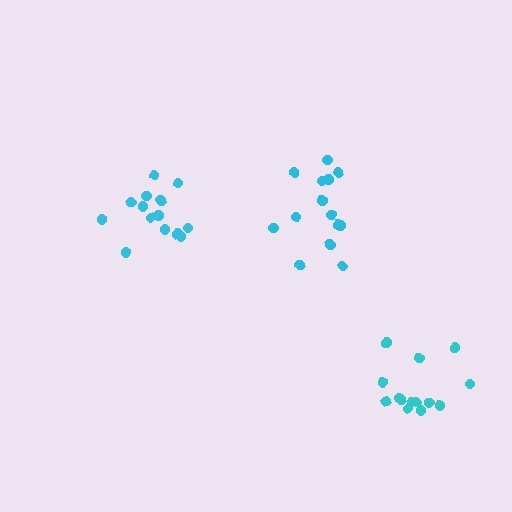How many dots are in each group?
Group 1: 14 dots, Group 2: 14 dots, Group 3: 14 dots (42 total).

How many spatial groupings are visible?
There are 3 spatial groupings.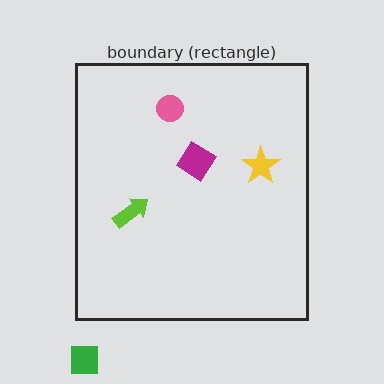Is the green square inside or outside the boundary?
Outside.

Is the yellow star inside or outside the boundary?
Inside.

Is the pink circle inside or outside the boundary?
Inside.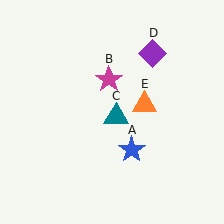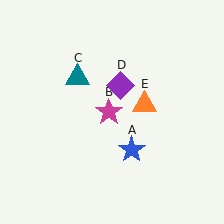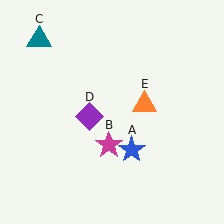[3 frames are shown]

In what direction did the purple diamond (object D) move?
The purple diamond (object D) moved down and to the left.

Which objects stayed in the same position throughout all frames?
Blue star (object A) and orange triangle (object E) remained stationary.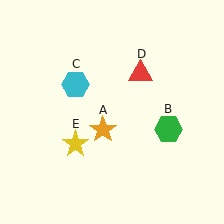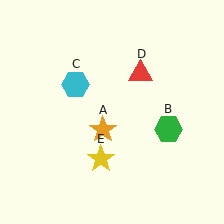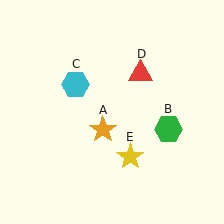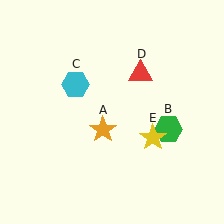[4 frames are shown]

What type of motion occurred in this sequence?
The yellow star (object E) rotated counterclockwise around the center of the scene.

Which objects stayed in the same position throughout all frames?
Orange star (object A) and green hexagon (object B) and cyan hexagon (object C) and red triangle (object D) remained stationary.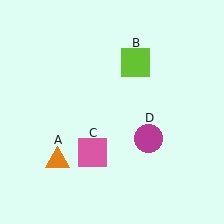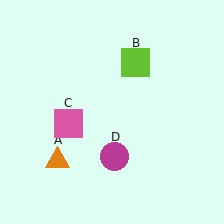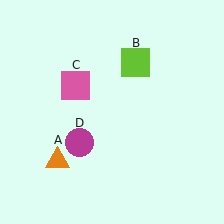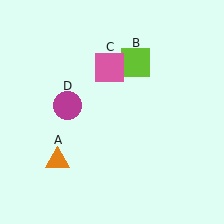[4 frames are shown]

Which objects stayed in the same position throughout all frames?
Orange triangle (object A) and lime square (object B) remained stationary.